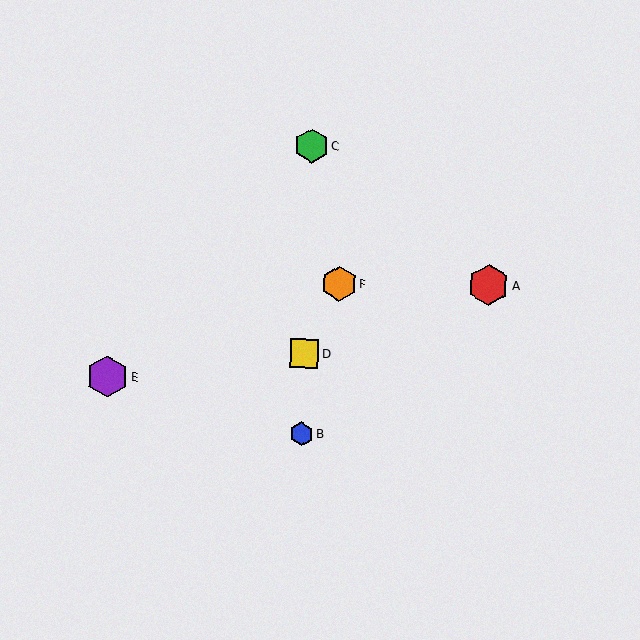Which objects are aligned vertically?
Objects B, C, D are aligned vertically.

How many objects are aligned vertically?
3 objects (B, C, D) are aligned vertically.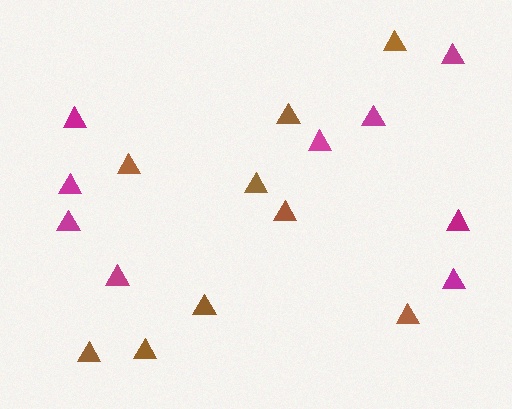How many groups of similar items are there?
There are 2 groups: one group of brown triangles (9) and one group of magenta triangles (9).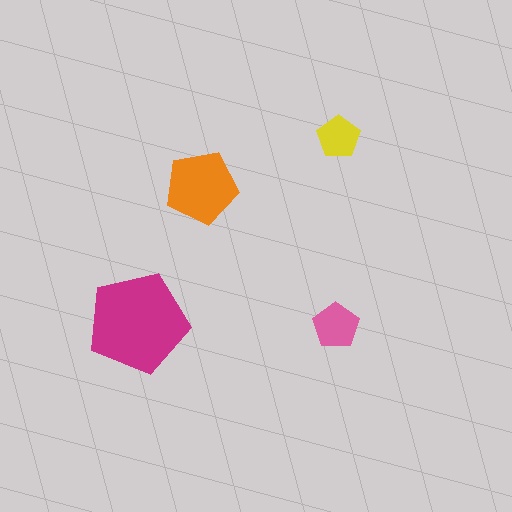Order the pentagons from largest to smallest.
the magenta one, the orange one, the pink one, the yellow one.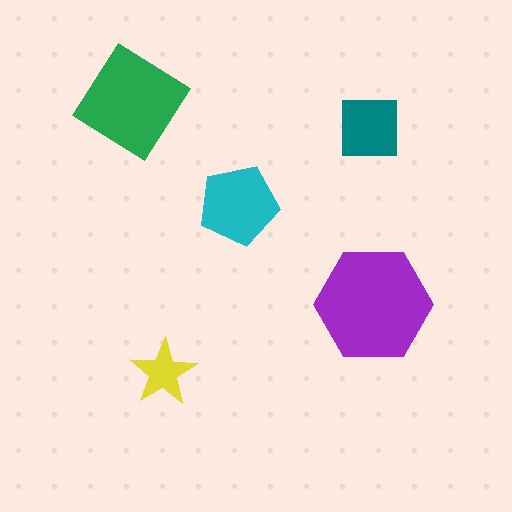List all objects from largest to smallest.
The purple hexagon, the green diamond, the cyan pentagon, the teal square, the yellow star.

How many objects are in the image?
There are 5 objects in the image.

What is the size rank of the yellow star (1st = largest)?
5th.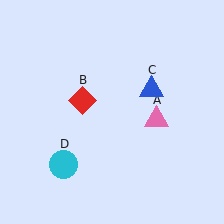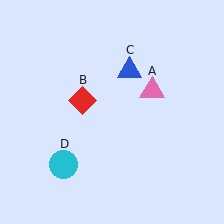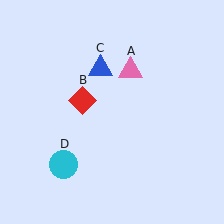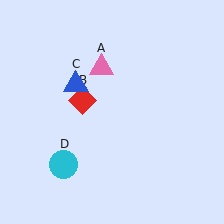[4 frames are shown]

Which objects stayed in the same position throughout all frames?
Red diamond (object B) and cyan circle (object D) remained stationary.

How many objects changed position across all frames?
2 objects changed position: pink triangle (object A), blue triangle (object C).